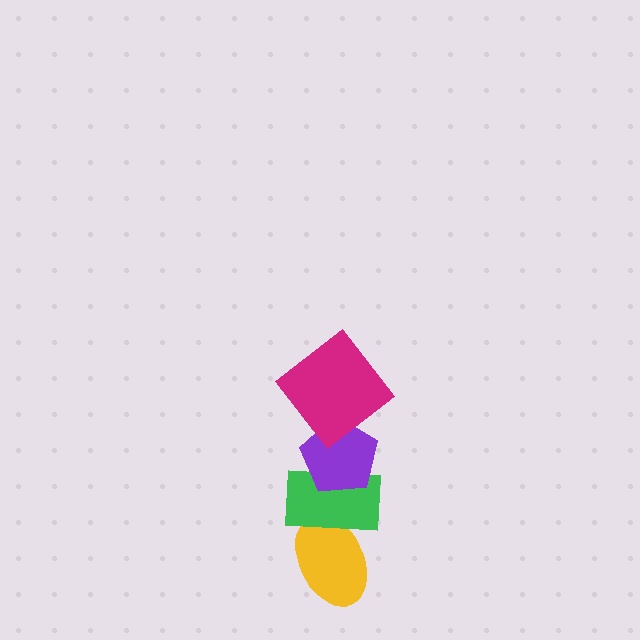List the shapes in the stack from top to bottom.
From top to bottom: the magenta diamond, the purple pentagon, the green rectangle, the yellow ellipse.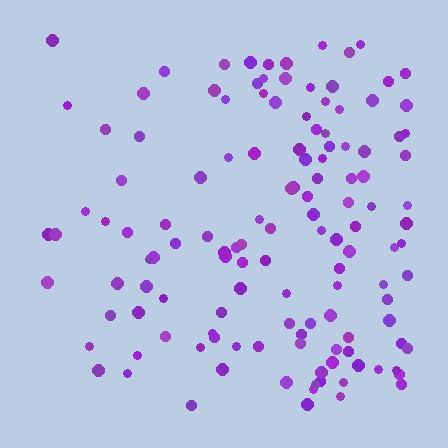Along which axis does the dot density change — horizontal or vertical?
Horizontal.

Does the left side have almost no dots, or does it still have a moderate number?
Still a moderate number, just noticeably fewer than the right.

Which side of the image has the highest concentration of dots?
The right.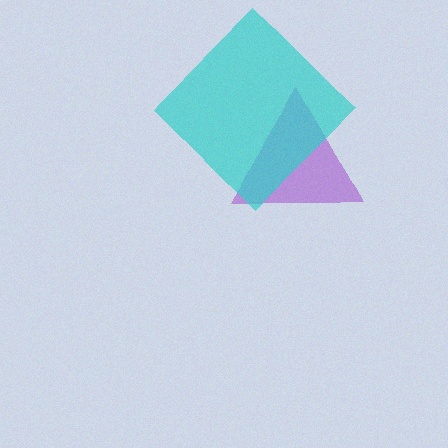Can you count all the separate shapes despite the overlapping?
Yes, there are 2 separate shapes.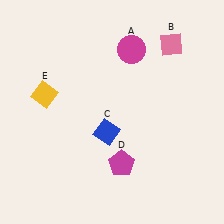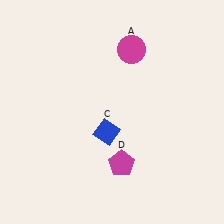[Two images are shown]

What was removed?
The pink diamond (B), the yellow diamond (E) were removed in Image 2.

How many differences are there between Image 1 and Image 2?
There are 2 differences between the two images.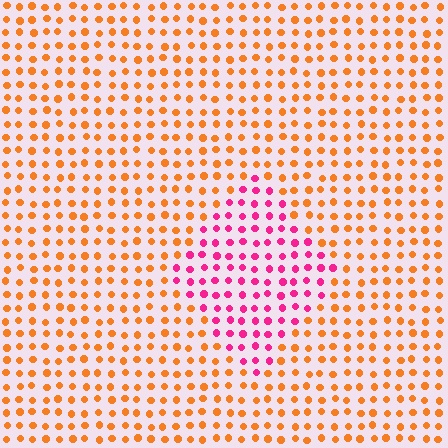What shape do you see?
I see a diamond.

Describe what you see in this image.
The image is filled with small orange elements in a uniform arrangement. A diamond-shaped region is visible where the elements are tinted to a slightly different hue, forming a subtle color boundary.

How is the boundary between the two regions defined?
The boundary is defined purely by a slight shift in hue (about 58 degrees). Spacing, size, and orientation are identical on both sides.